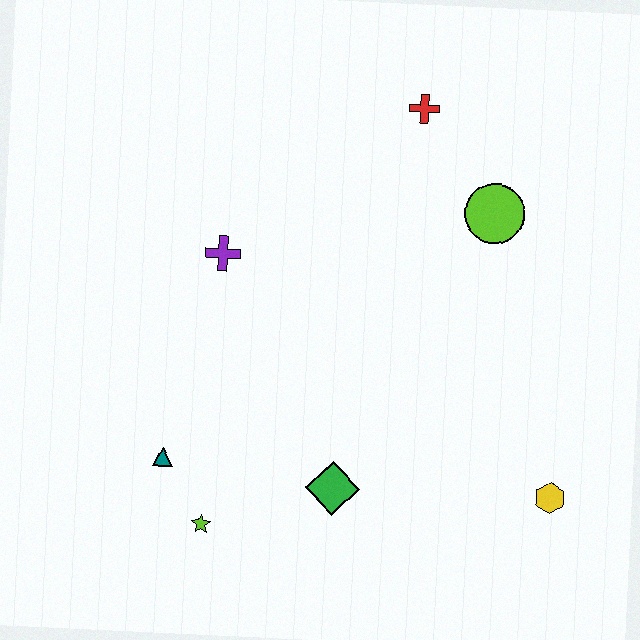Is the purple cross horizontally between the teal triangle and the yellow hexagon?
Yes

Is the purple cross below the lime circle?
Yes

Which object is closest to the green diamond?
The lime star is closest to the green diamond.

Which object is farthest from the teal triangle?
The red cross is farthest from the teal triangle.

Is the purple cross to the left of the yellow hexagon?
Yes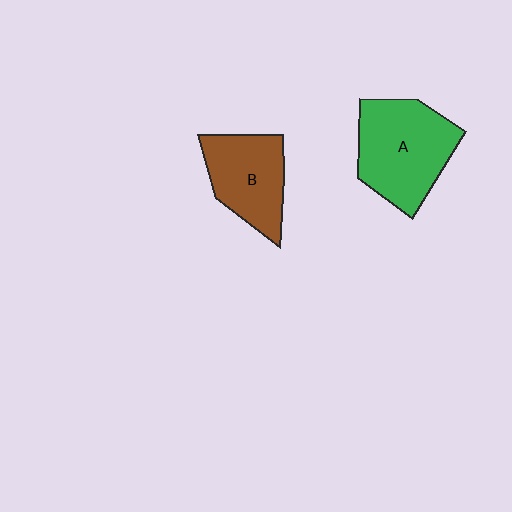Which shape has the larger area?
Shape A (green).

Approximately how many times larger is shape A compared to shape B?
Approximately 1.3 times.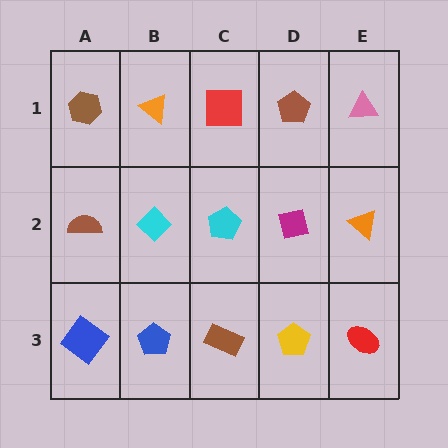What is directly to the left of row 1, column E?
A brown pentagon.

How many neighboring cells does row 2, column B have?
4.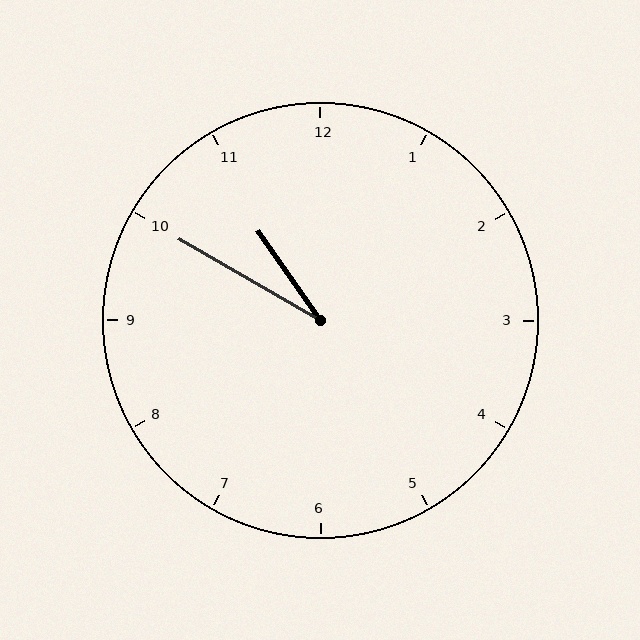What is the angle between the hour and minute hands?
Approximately 25 degrees.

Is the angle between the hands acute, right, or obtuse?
It is acute.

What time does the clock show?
10:50.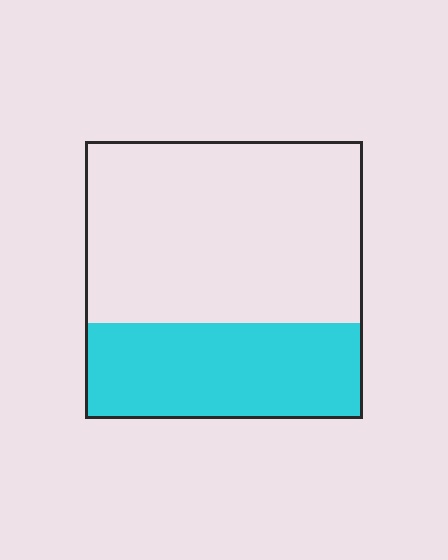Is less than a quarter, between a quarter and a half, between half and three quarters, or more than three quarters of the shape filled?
Between a quarter and a half.